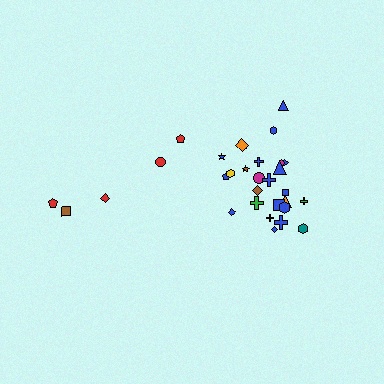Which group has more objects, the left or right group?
The right group.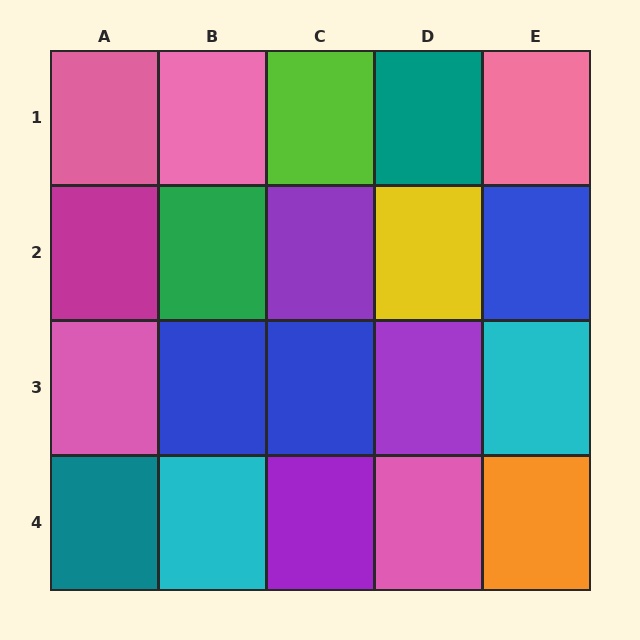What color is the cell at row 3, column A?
Pink.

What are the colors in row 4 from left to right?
Teal, cyan, purple, pink, orange.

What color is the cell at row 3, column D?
Purple.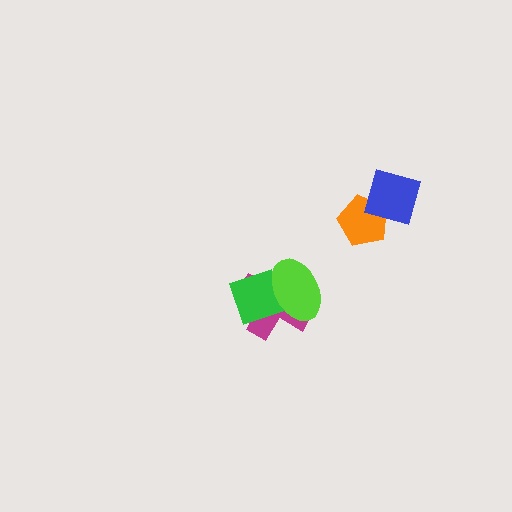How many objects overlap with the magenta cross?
2 objects overlap with the magenta cross.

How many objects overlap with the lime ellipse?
2 objects overlap with the lime ellipse.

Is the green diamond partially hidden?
Yes, it is partially covered by another shape.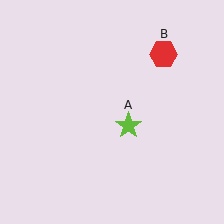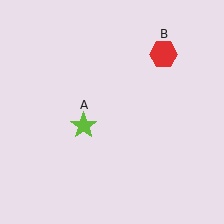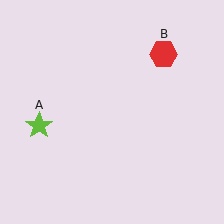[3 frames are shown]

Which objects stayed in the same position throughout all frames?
Red hexagon (object B) remained stationary.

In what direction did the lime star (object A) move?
The lime star (object A) moved left.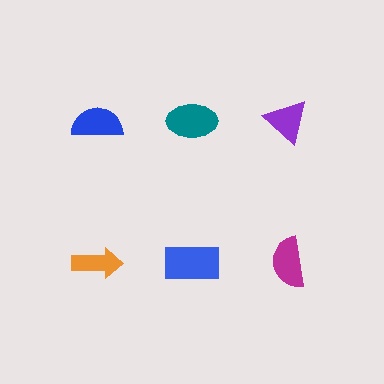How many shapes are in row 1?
3 shapes.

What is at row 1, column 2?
A teal ellipse.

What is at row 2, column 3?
A magenta semicircle.